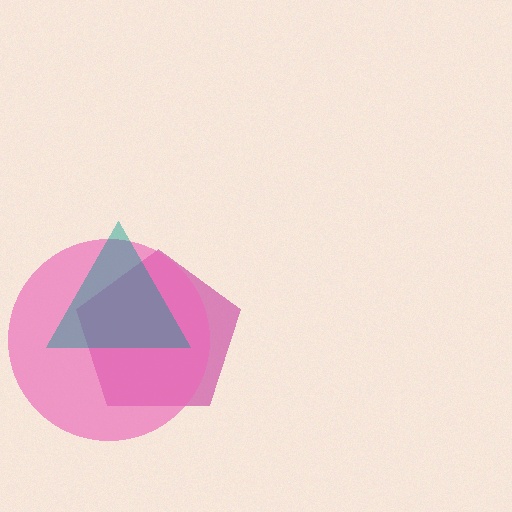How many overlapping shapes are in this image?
There are 3 overlapping shapes in the image.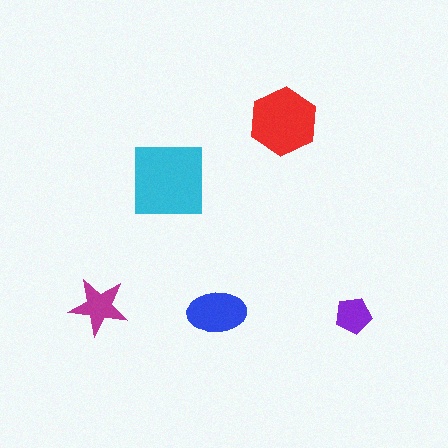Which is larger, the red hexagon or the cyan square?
The cyan square.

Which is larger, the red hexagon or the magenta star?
The red hexagon.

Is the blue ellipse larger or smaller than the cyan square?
Smaller.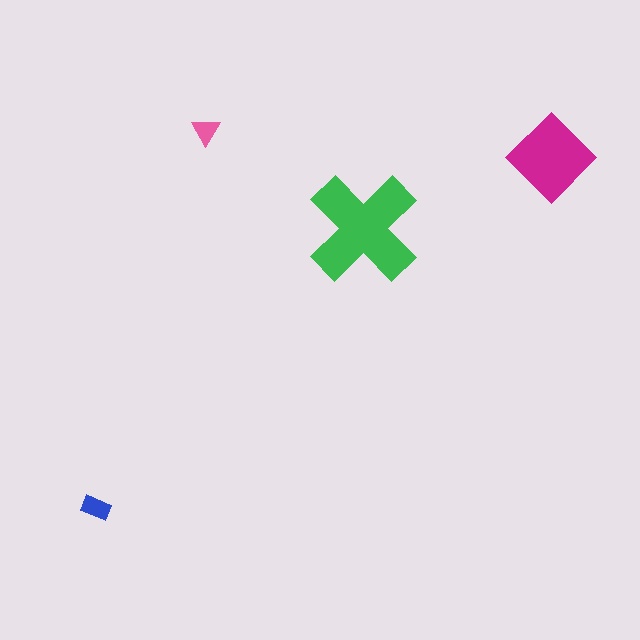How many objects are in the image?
There are 4 objects in the image.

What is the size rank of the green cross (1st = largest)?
1st.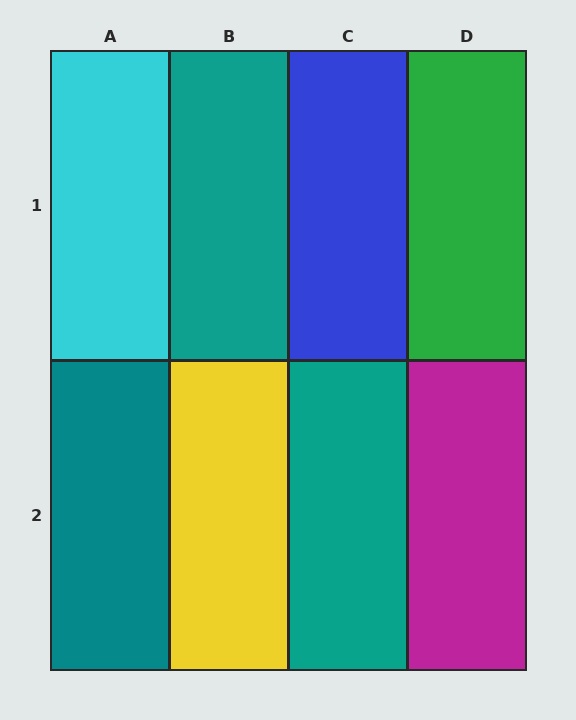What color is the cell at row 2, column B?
Yellow.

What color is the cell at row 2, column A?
Teal.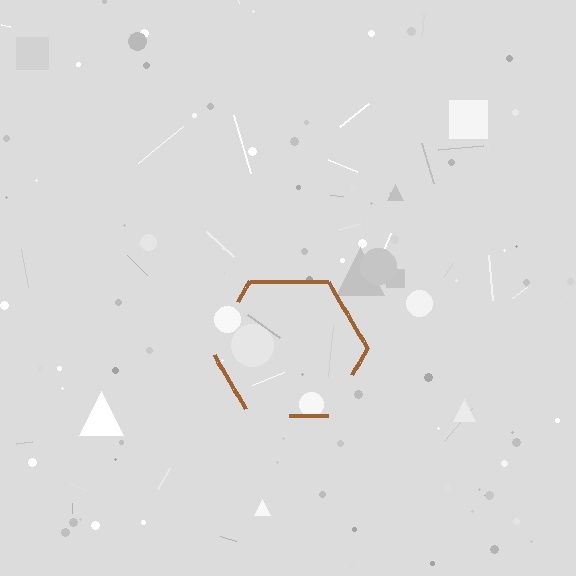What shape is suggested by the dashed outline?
The dashed outline suggests a hexagon.